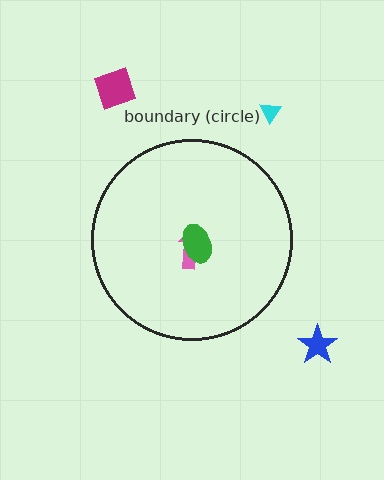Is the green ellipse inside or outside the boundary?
Inside.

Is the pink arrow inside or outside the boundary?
Inside.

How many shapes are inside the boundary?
2 inside, 3 outside.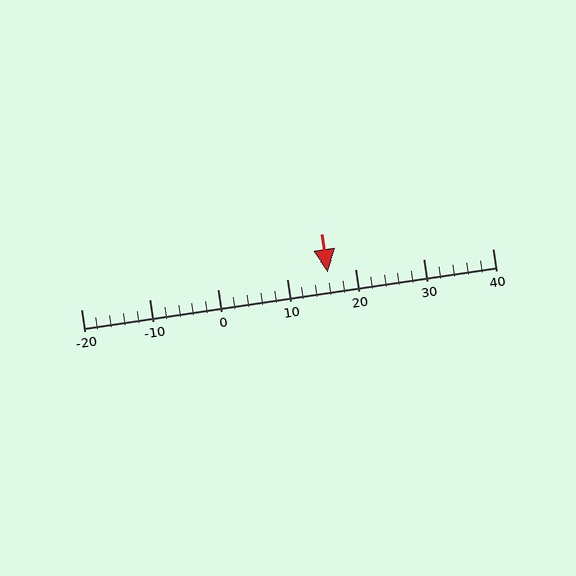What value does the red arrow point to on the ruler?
The red arrow points to approximately 16.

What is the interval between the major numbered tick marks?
The major tick marks are spaced 10 units apart.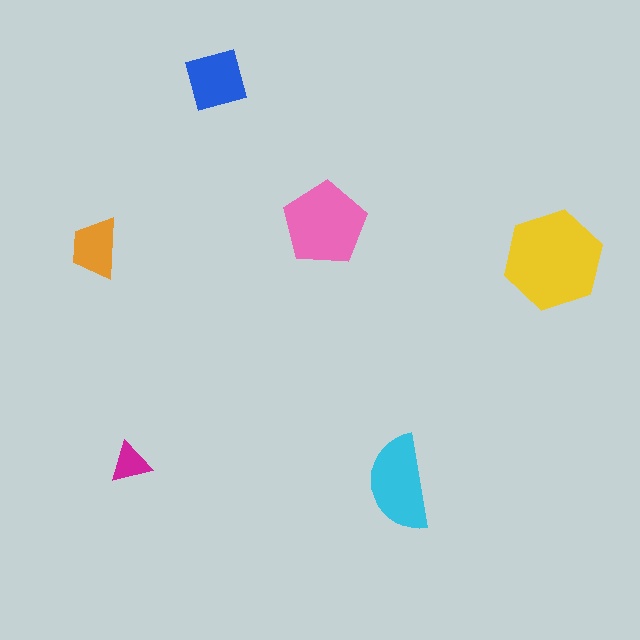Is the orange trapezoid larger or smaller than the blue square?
Smaller.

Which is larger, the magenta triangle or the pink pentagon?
The pink pentagon.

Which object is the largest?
The yellow hexagon.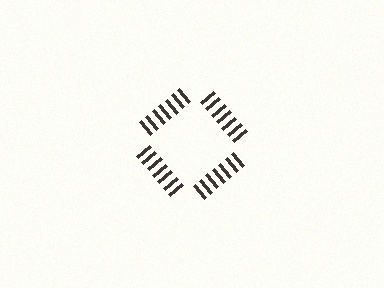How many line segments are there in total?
28 — 7 along each of the 4 edges.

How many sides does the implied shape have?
4 sides — the line-ends trace a square.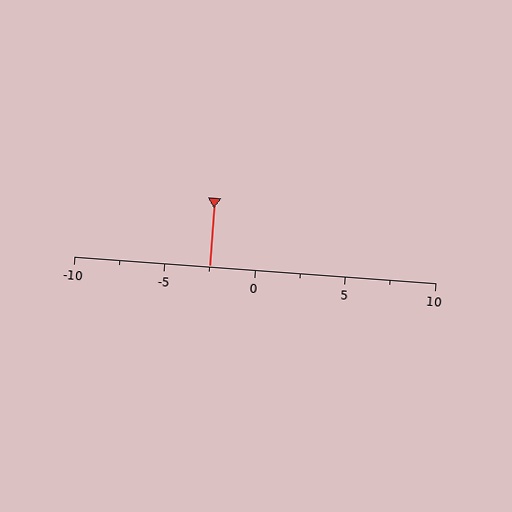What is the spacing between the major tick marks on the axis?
The major ticks are spaced 5 apart.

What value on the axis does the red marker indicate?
The marker indicates approximately -2.5.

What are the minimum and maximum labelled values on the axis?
The axis runs from -10 to 10.